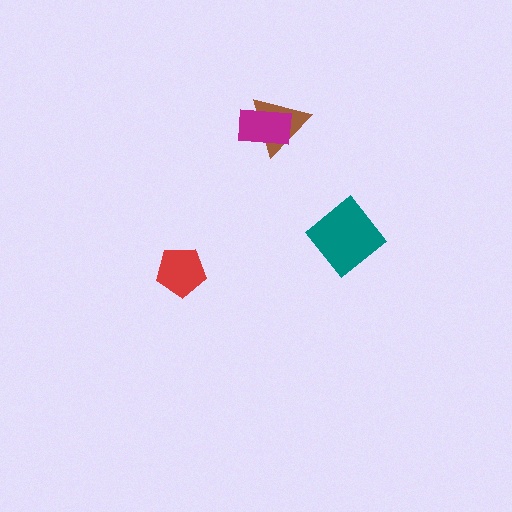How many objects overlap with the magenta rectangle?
1 object overlaps with the magenta rectangle.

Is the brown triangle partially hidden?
Yes, it is partially covered by another shape.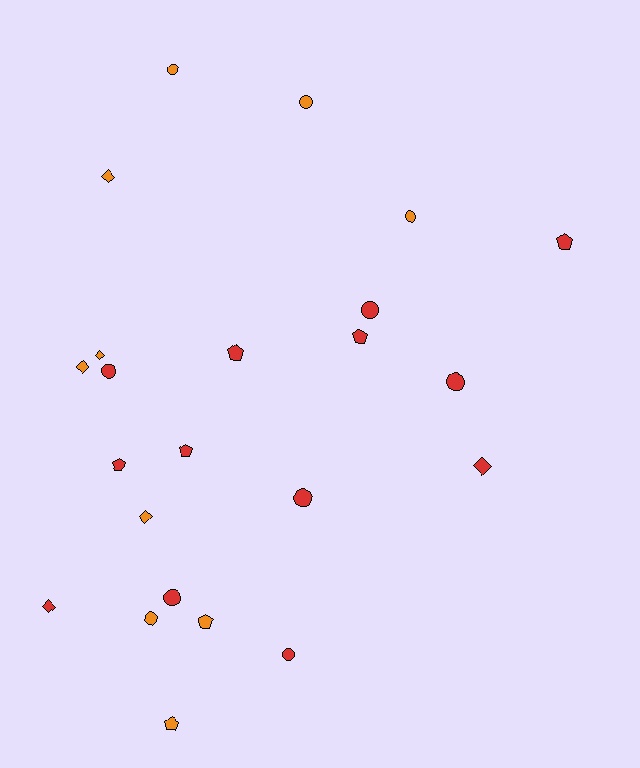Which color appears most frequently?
Red, with 13 objects.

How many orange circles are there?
There are 4 orange circles.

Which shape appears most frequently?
Circle, with 10 objects.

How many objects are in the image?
There are 23 objects.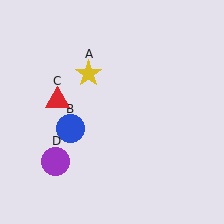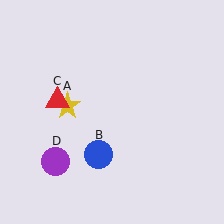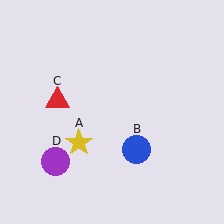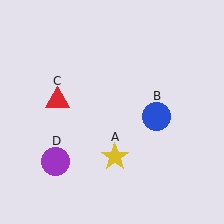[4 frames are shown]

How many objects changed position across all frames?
2 objects changed position: yellow star (object A), blue circle (object B).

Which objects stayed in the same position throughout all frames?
Red triangle (object C) and purple circle (object D) remained stationary.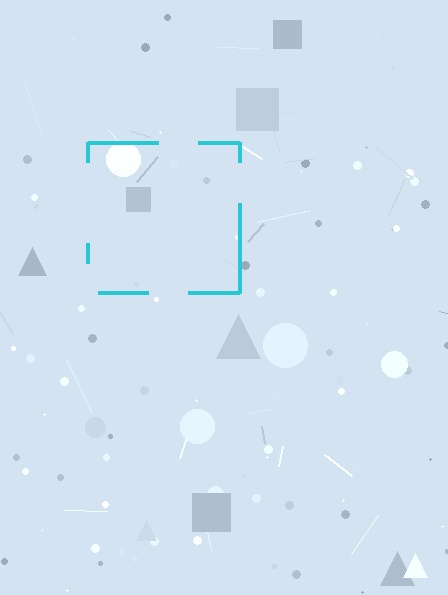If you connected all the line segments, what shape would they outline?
They would outline a square.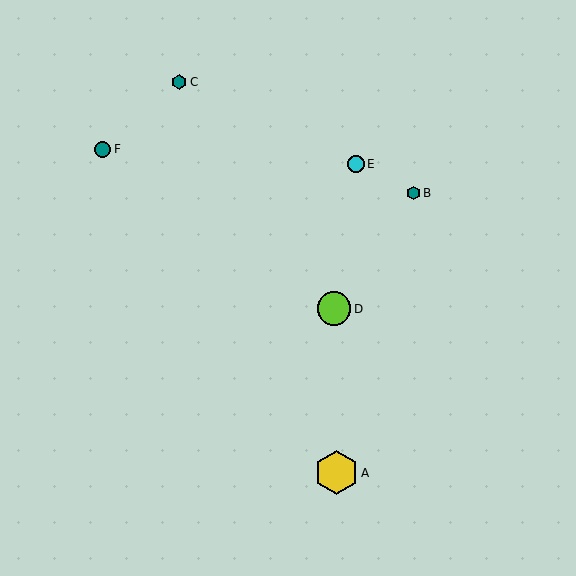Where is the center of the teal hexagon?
The center of the teal hexagon is at (413, 193).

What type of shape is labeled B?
Shape B is a teal hexagon.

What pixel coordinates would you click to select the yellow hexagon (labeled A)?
Click at (336, 473) to select the yellow hexagon A.